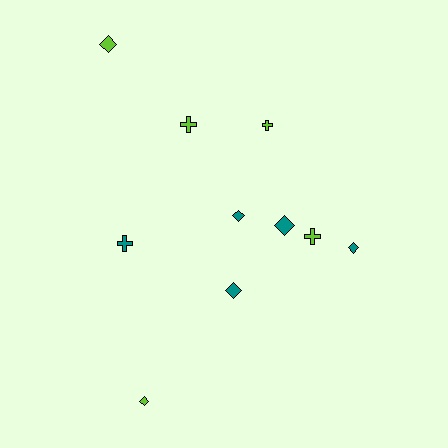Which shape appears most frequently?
Diamond, with 6 objects.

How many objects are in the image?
There are 10 objects.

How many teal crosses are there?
There is 1 teal cross.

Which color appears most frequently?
Teal, with 5 objects.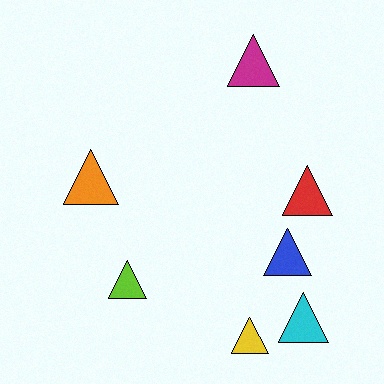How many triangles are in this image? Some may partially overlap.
There are 7 triangles.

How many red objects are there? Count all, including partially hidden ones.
There is 1 red object.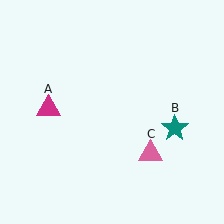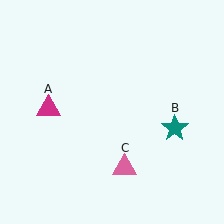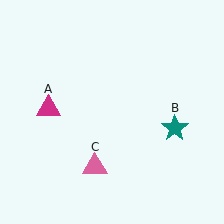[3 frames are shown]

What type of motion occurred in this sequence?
The pink triangle (object C) rotated clockwise around the center of the scene.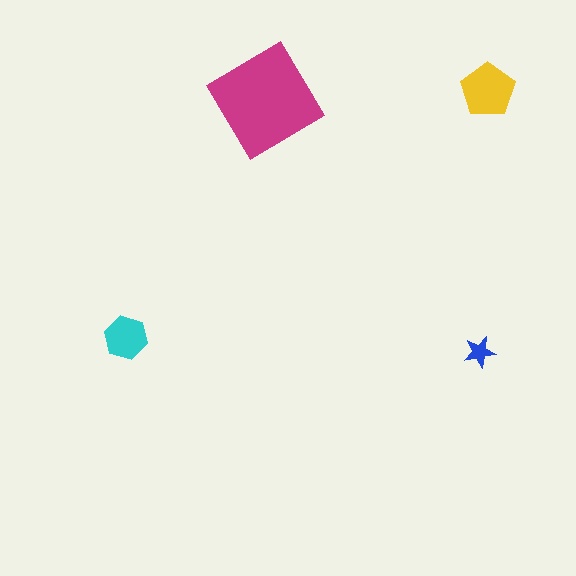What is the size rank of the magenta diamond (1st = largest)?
1st.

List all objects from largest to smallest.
The magenta diamond, the yellow pentagon, the cyan hexagon, the blue star.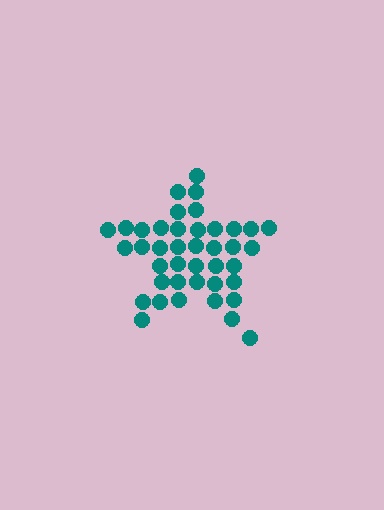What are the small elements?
The small elements are circles.